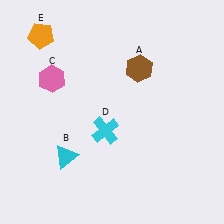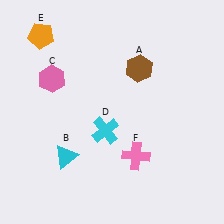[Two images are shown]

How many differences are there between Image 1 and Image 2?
There is 1 difference between the two images.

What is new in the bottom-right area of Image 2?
A pink cross (F) was added in the bottom-right area of Image 2.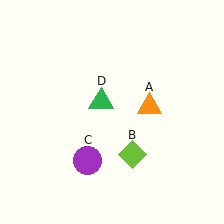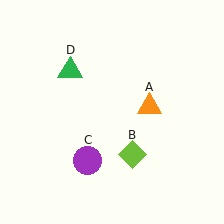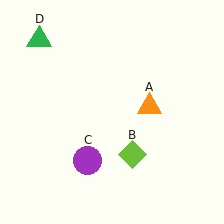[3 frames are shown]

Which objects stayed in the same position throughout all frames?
Orange triangle (object A) and lime diamond (object B) and purple circle (object C) remained stationary.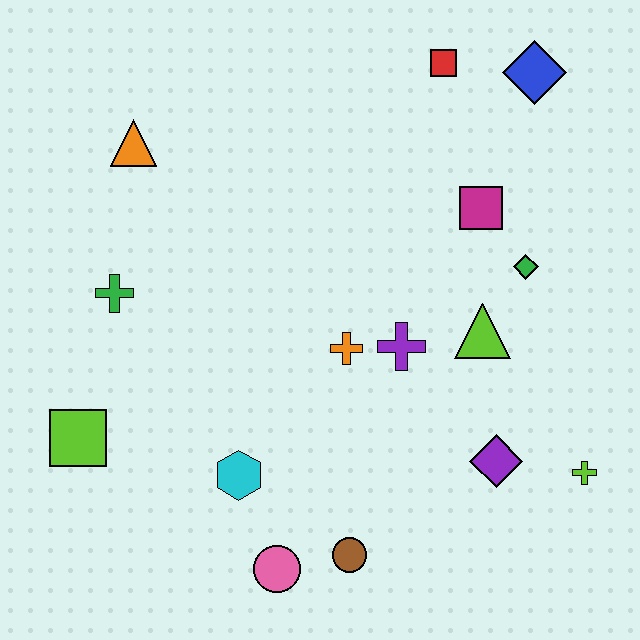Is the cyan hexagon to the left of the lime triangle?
Yes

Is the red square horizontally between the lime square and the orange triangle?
No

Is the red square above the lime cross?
Yes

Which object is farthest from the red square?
The pink circle is farthest from the red square.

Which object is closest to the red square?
The blue diamond is closest to the red square.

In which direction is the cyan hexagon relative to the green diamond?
The cyan hexagon is to the left of the green diamond.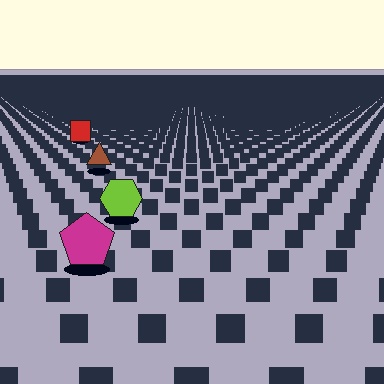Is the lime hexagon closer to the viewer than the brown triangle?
Yes. The lime hexagon is closer — you can tell from the texture gradient: the ground texture is coarser near it.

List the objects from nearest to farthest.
From nearest to farthest: the magenta pentagon, the lime hexagon, the brown triangle, the red square.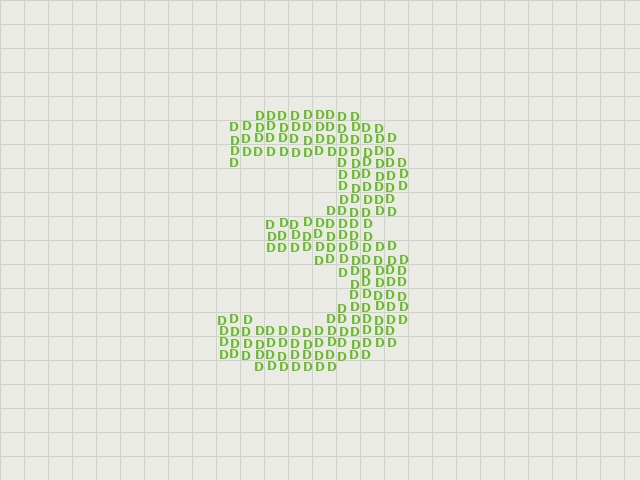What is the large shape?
The large shape is the digit 3.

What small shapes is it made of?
It is made of small letter D's.